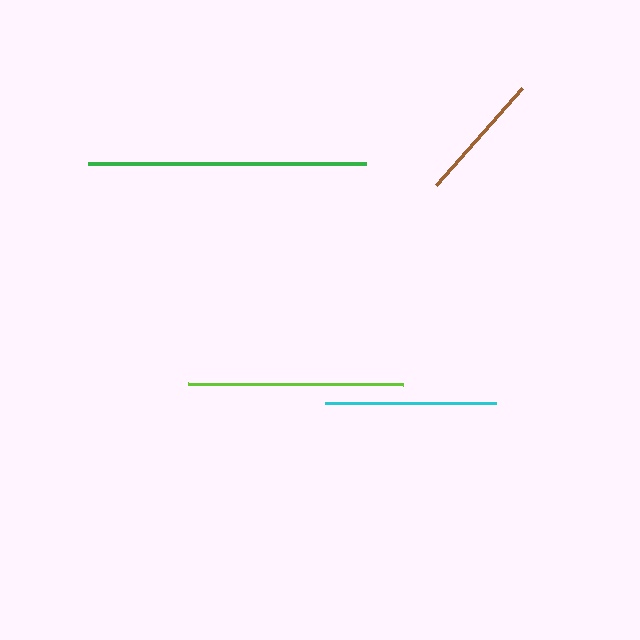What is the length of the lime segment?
The lime segment is approximately 215 pixels long.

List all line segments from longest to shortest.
From longest to shortest: green, lime, cyan, brown.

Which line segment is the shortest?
The brown line is the shortest at approximately 130 pixels.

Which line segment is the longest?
The green line is the longest at approximately 278 pixels.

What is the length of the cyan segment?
The cyan segment is approximately 171 pixels long.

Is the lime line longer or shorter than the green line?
The green line is longer than the lime line.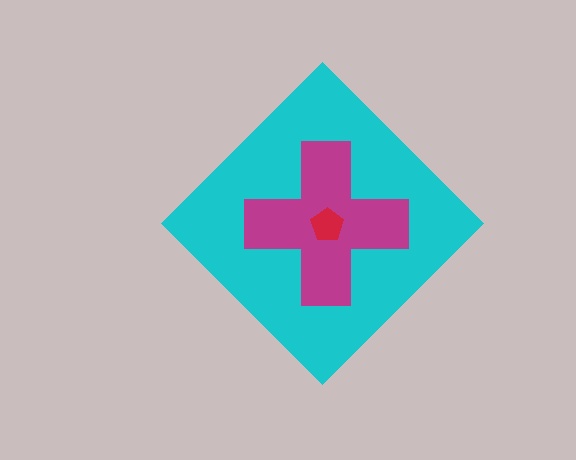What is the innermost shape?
The red pentagon.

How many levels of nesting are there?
3.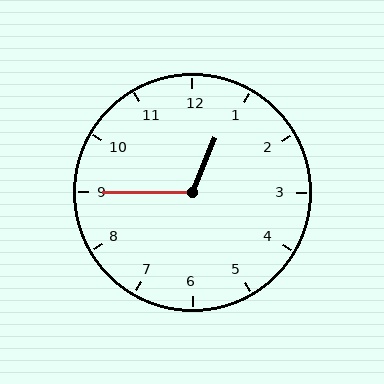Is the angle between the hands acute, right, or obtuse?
It is obtuse.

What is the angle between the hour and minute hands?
Approximately 112 degrees.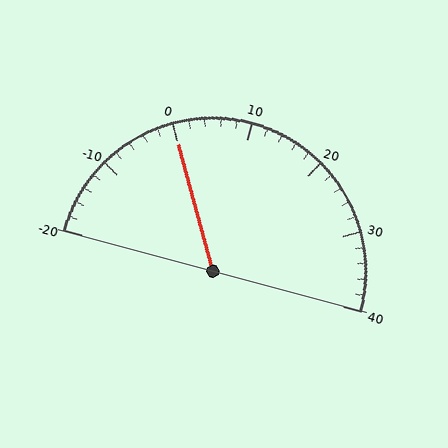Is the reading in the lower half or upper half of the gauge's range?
The reading is in the lower half of the range (-20 to 40).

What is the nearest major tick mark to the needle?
The nearest major tick mark is 0.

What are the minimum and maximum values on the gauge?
The gauge ranges from -20 to 40.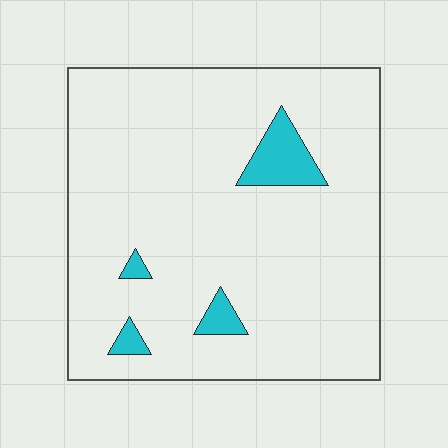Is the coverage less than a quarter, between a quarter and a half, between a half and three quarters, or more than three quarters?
Less than a quarter.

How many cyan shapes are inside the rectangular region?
4.